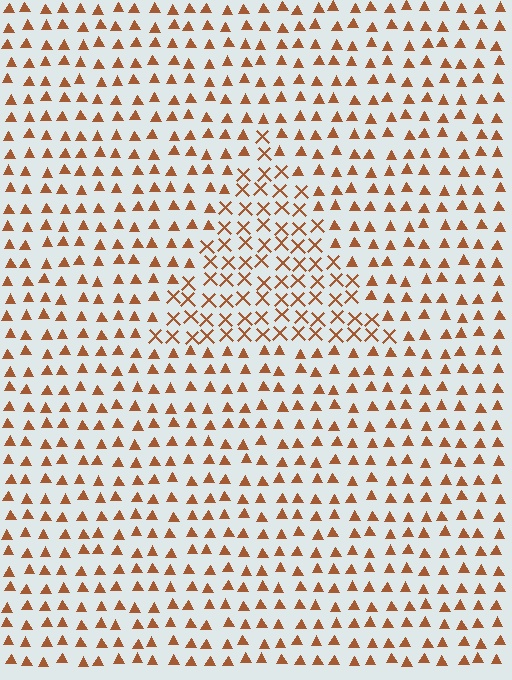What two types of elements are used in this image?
The image uses X marks inside the triangle region and triangles outside it.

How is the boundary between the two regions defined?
The boundary is defined by a change in element shape: X marks inside vs. triangles outside. All elements share the same color and spacing.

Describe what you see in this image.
The image is filled with small brown elements arranged in a uniform grid. A triangle-shaped region contains X marks, while the surrounding area contains triangles. The boundary is defined purely by the change in element shape.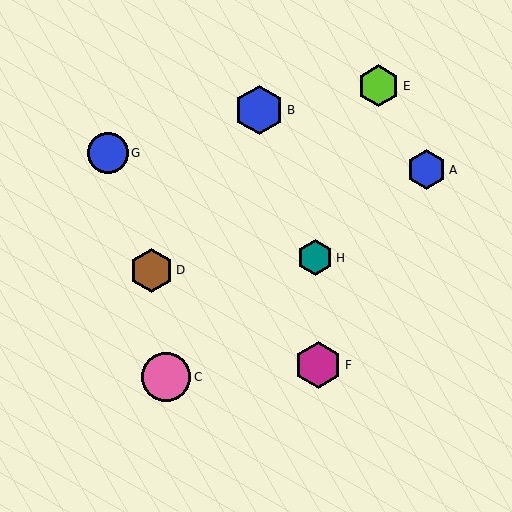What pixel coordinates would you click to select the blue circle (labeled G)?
Click at (108, 153) to select the blue circle G.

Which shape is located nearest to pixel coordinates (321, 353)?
The magenta hexagon (labeled F) at (318, 365) is nearest to that location.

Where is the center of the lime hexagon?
The center of the lime hexagon is at (379, 86).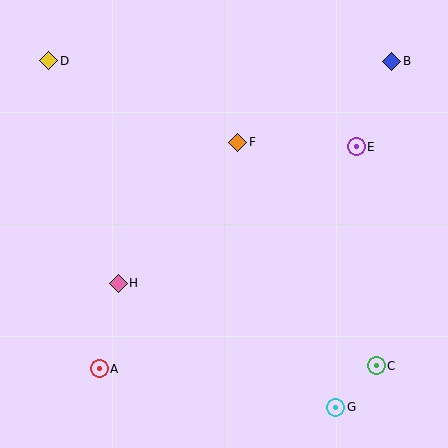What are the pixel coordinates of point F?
Point F is at (238, 142).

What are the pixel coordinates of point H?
Point H is at (118, 283).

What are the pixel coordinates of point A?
Point A is at (99, 369).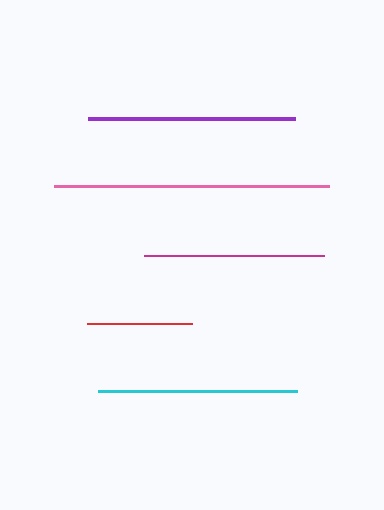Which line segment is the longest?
The pink line is the longest at approximately 275 pixels.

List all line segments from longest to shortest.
From longest to shortest: pink, purple, cyan, magenta, red.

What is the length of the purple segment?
The purple segment is approximately 207 pixels long.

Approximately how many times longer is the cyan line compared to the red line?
The cyan line is approximately 1.9 times the length of the red line.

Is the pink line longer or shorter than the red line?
The pink line is longer than the red line.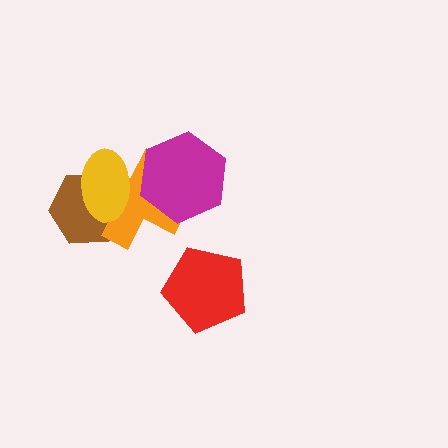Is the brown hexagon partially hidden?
Yes, it is partially covered by another shape.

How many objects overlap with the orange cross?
3 objects overlap with the orange cross.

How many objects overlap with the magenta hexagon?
1 object overlaps with the magenta hexagon.